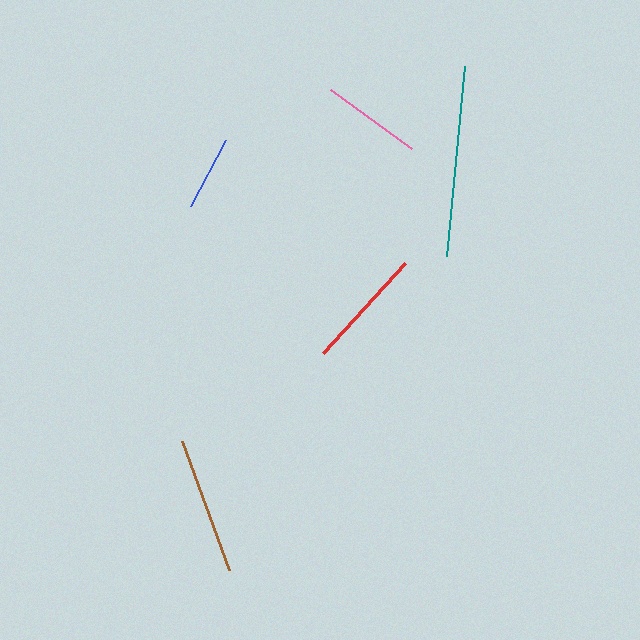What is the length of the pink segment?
The pink segment is approximately 100 pixels long.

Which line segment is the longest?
The teal line is the longest at approximately 191 pixels.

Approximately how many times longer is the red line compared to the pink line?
The red line is approximately 1.2 times the length of the pink line.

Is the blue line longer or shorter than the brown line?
The brown line is longer than the blue line.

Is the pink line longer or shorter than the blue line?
The pink line is longer than the blue line.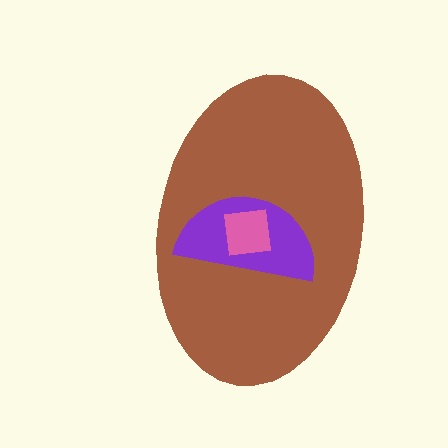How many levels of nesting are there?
3.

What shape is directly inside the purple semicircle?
The pink square.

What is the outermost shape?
The brown ellipse.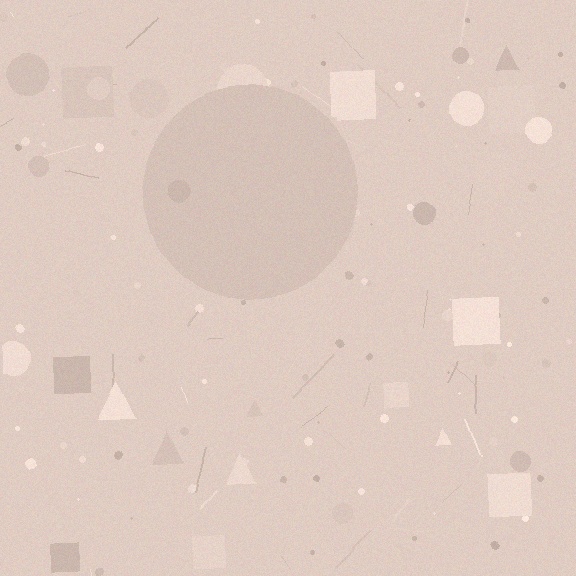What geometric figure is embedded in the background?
A circle is embedded in the background.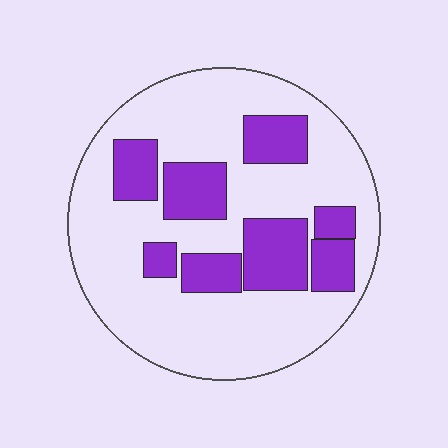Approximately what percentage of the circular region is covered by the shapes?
Approximately 30%.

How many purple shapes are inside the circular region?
8.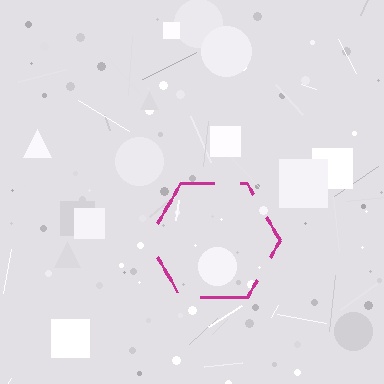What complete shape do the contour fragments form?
The contour fragments form a hexagon.